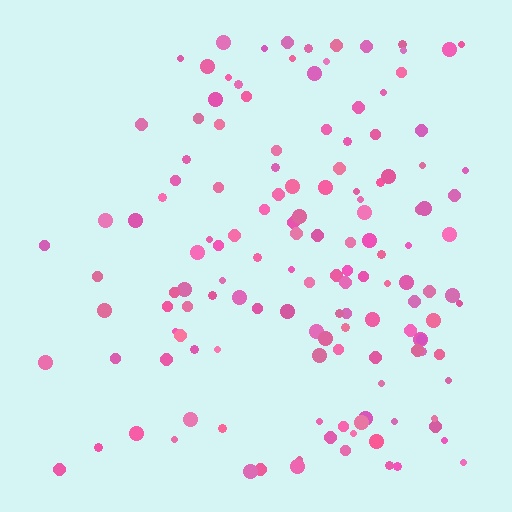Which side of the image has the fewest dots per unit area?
The left.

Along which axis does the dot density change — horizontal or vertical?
Horizontal.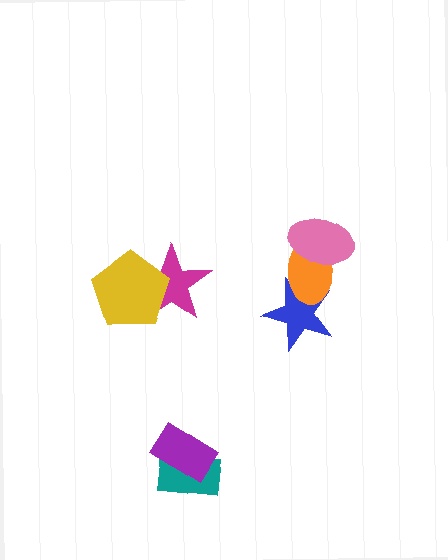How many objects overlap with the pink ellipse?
1 object overlaps with the pink ellipse.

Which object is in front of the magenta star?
The yellow pentagon is in front of the magenta star.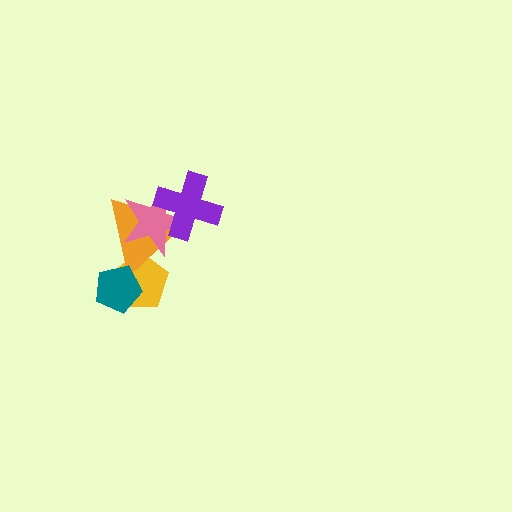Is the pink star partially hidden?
Yes, it is partially covered by another shape.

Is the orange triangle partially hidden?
Yes, it is partially covered by another shape.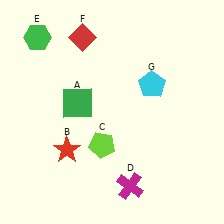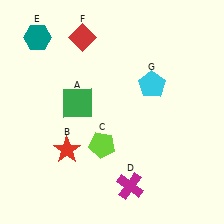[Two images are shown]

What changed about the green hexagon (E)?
In Image 1, E is green. In Image 2, it changed to teal.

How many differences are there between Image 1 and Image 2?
There is 1 difference between the two images.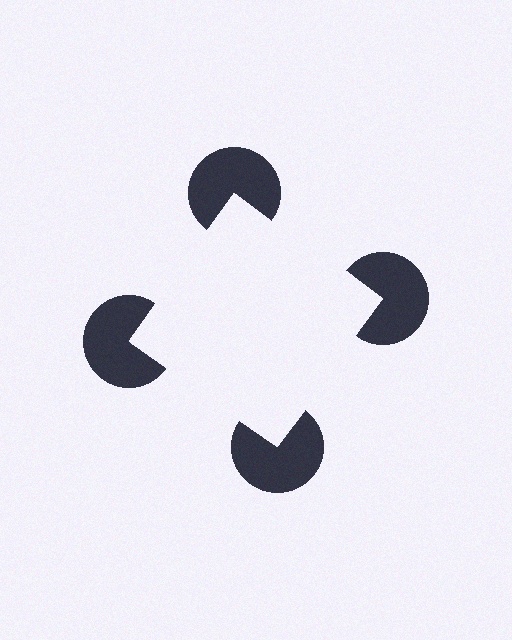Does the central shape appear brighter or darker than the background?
It typically appears slightly brighter than the background, even though no actual brightness change is drawn.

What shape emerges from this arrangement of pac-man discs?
An illusory square — its edges are inferred from the aligned wedge cuts in the pac-man discs, not physically drawn.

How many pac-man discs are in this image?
There are 4 — one at each vertex of the illusory square.